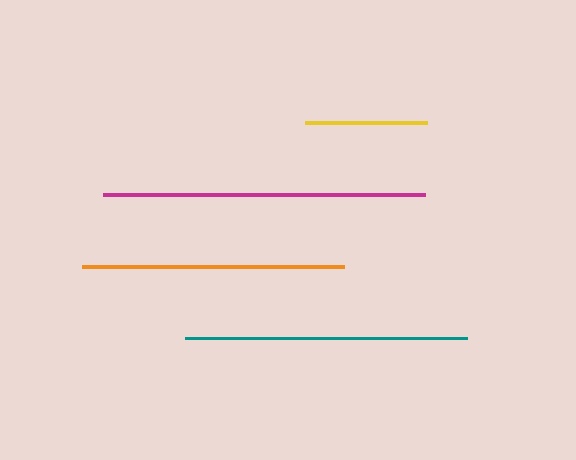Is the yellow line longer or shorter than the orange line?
The orange line is longer than the yellow line.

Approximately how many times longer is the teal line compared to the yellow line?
The teal line is approximately 2.3 times the length of the yellow line.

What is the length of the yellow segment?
The yellow segment is approximately 122 pixels long.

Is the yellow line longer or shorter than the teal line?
The teal line is longer than the yellow line.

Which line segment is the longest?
The magenta line is the longest at approximately 322 pixels.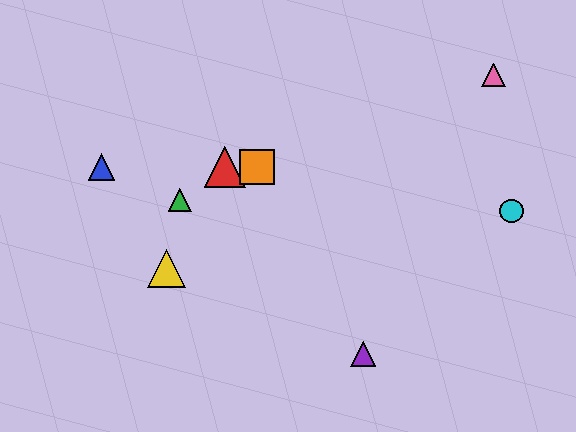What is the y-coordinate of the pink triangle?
The pink triangle is at y≈75.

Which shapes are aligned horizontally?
The red triangle, the blue triangle, the orange square are aligned horizontally.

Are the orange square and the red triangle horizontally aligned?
Yes, both are at y≈167.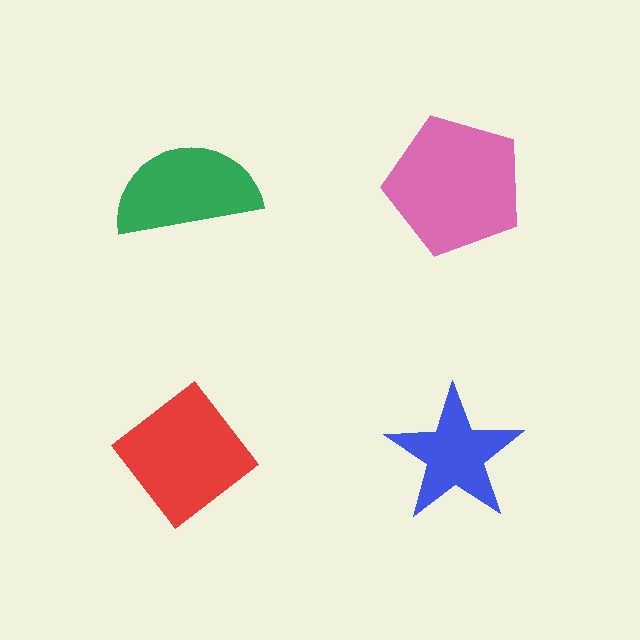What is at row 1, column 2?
A pink pentagon.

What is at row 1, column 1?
A green semicircle.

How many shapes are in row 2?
2 shapes.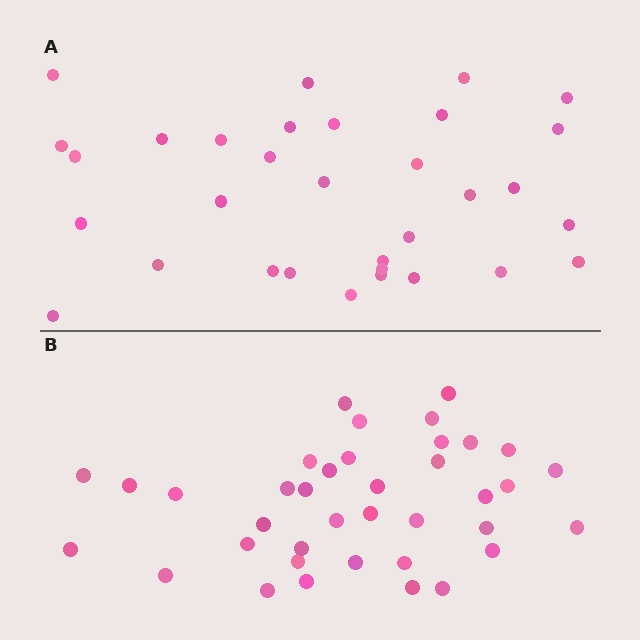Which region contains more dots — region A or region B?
Region B (the bottom region) has more dots.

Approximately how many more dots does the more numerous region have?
Region B has about 6 more dots than region A.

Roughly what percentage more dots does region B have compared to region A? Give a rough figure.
About 20% more.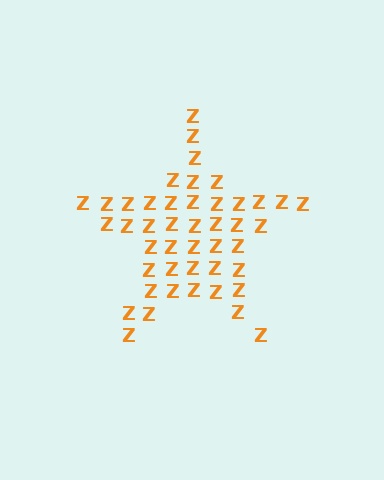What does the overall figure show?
The overall figure shows a star.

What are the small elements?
The small elements are letter Z's.